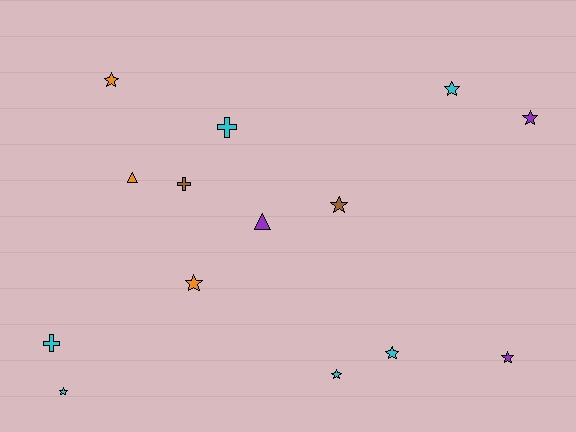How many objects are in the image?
There are 14 objects.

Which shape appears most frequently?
Star, with 9 objects.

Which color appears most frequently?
Cyan, with 6 objects.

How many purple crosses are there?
There are no purple crosses.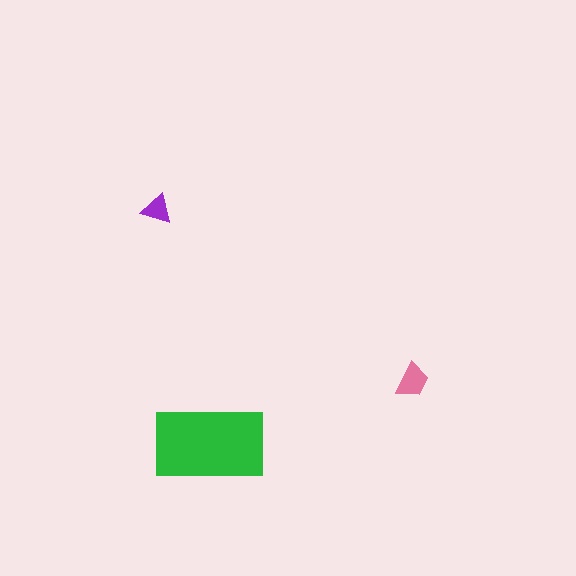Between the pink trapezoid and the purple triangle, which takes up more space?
The pink trapezoid.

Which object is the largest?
The green rectangle.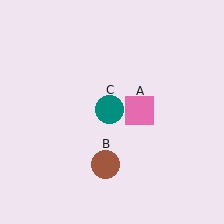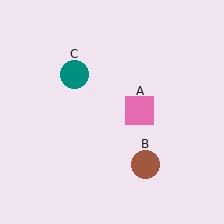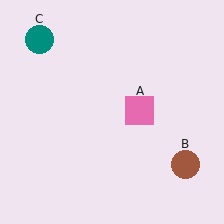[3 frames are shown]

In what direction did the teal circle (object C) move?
The teal circle (object C) moved up and to the left.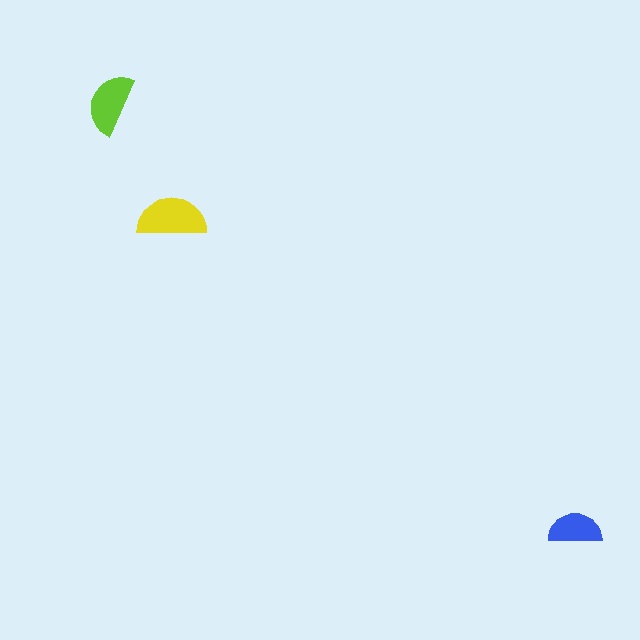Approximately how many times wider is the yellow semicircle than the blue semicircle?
About 1.5 times wider.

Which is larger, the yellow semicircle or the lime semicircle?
The yellow one.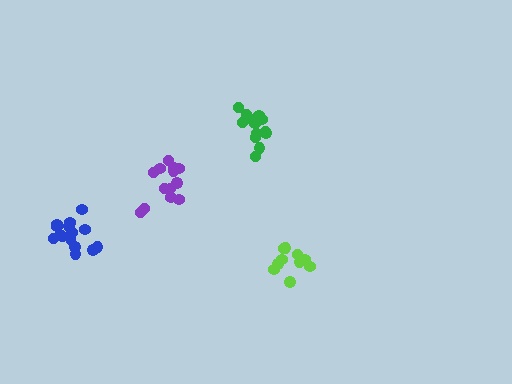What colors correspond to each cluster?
The clusters are colored: lime, blue, green, purple.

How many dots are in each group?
Group 1: 10 dots, Group 2: 15 dots, Group 3: 15 dots, Group 4: 13 dots (53 total).